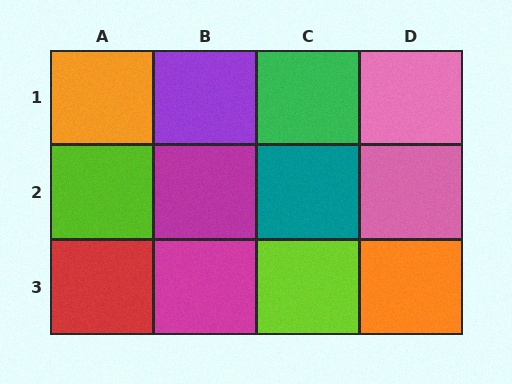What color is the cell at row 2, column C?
Teal.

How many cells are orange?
2 cells are orange.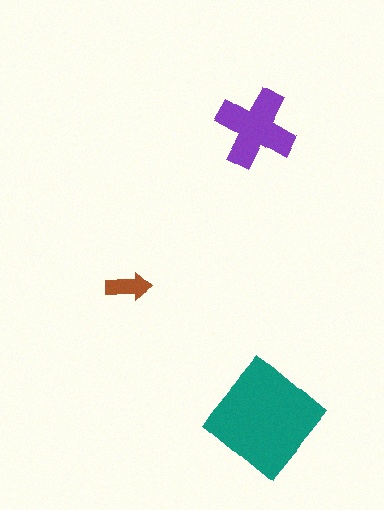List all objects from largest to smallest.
The teal diamond, the purple cross, the brown arrow.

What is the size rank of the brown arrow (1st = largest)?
3rd.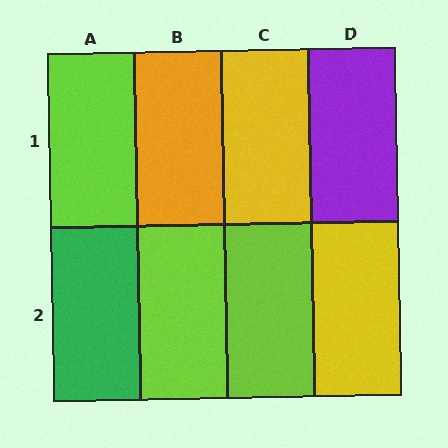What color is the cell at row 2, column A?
Green.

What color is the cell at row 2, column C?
Lime.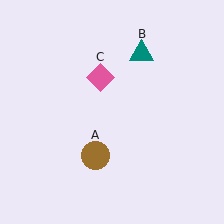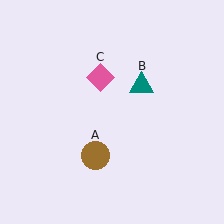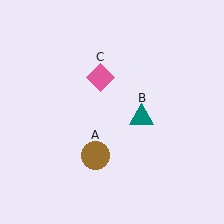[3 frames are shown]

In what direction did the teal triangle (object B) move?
The teal triangle (object B) moved down.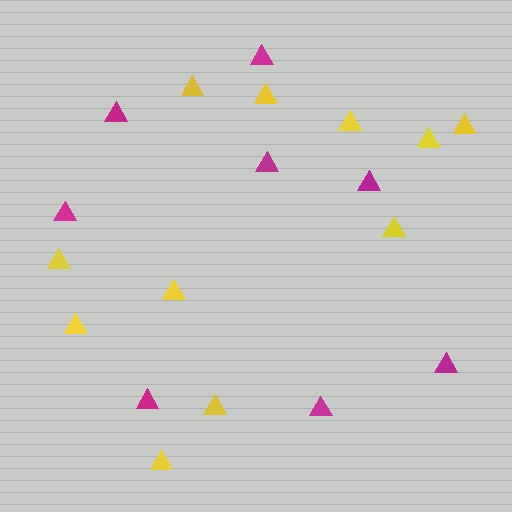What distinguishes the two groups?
There are 2 groups: one group of magenta triangles (8) and one group of yellow triangles (11).